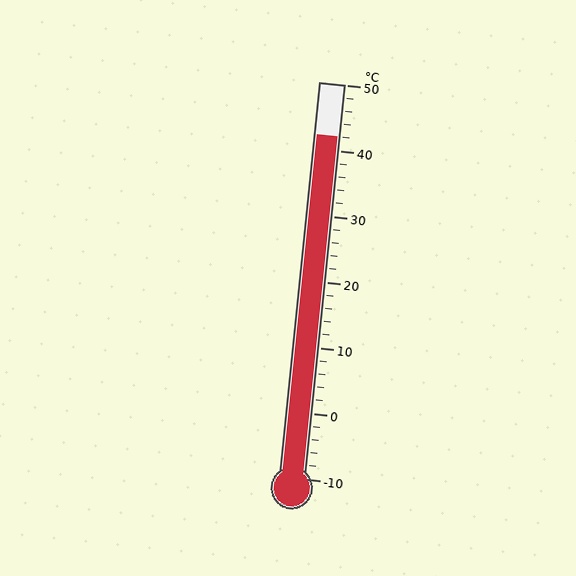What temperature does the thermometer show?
The thermometer shows approximately 42°C.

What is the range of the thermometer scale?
The thermometer scale ranges from -10°C to 50°C.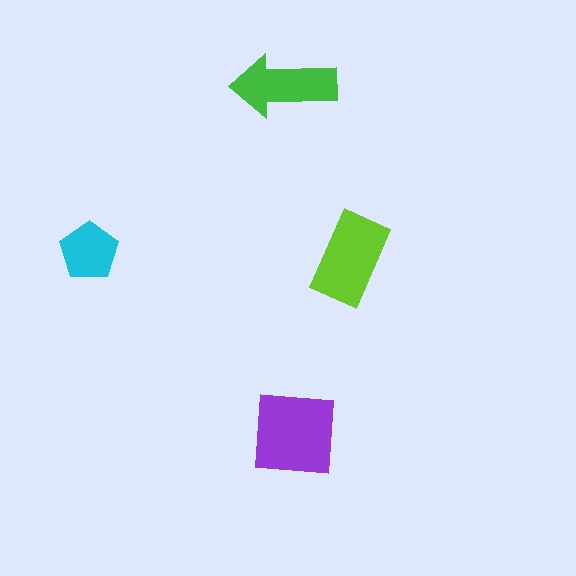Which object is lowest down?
The purple square is bottommost.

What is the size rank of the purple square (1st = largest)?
1st.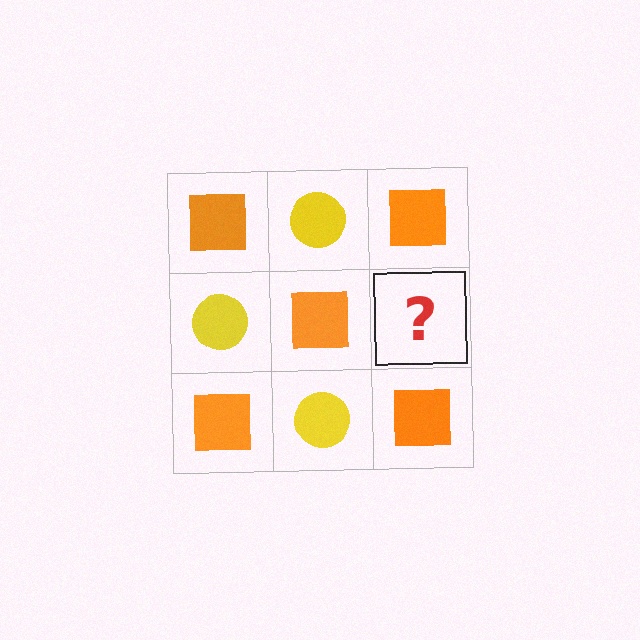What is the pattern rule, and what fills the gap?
The rule is that it alternates orange square and yellow circle in a checkerboard pattern. The gap should be filled with a yellow circle.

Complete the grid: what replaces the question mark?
The question mark should be replaced with a yellow circle.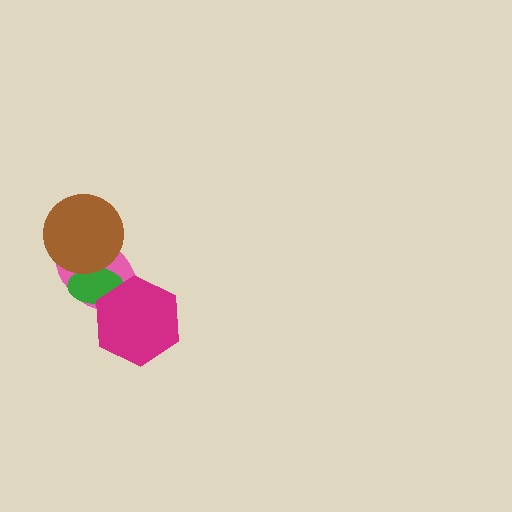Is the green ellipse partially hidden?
Yes, it is partially covered by another shape.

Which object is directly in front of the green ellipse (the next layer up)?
The magenta hexagon is directly in front of the green ellipse.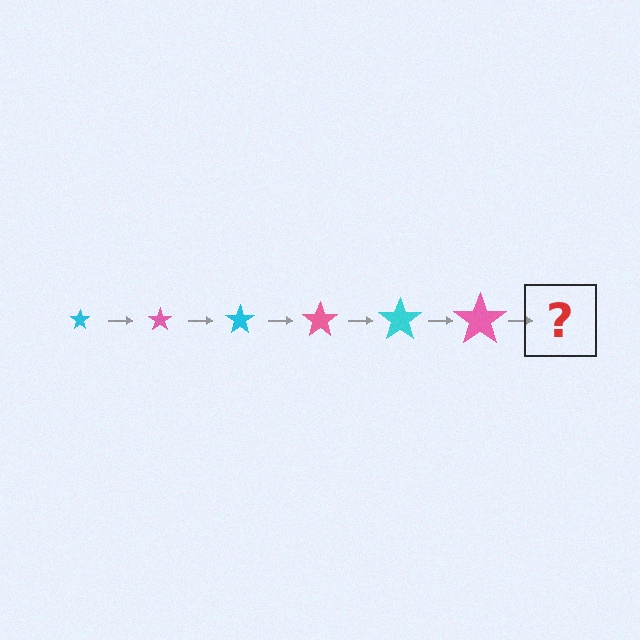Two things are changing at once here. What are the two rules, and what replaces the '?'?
The two rules are that the star grows larger each step and the color cycles through cyan and pink. The '?' should be a cyan star, larger than the previous one.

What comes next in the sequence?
The next element should be a cyan star, larger than the previous one.